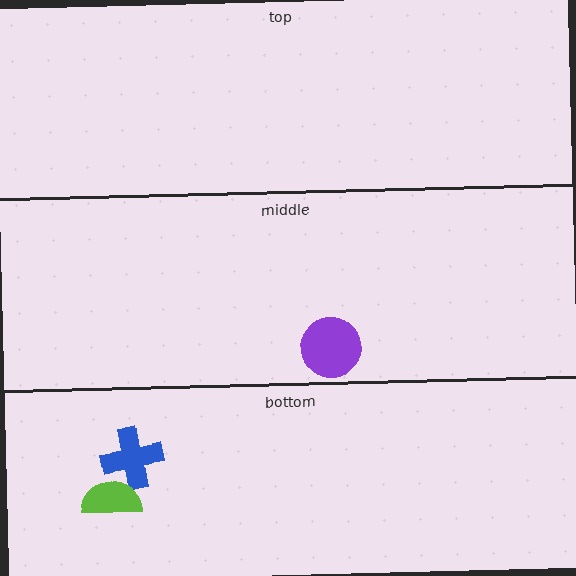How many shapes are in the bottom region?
2.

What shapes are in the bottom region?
The blue cross, the lime semicircle.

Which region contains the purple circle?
The middle region.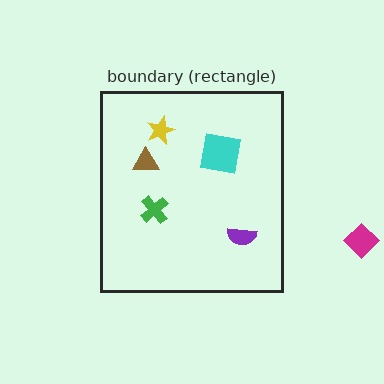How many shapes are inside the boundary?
5 inside, 1 outside.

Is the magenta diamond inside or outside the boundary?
Outside.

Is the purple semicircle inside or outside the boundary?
Inside.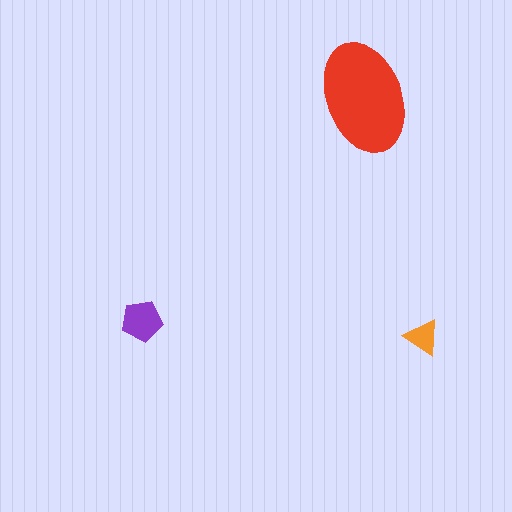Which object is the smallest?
The orange triangle.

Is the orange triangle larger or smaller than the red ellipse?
Smaller.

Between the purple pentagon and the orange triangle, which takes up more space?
The purple pentagon.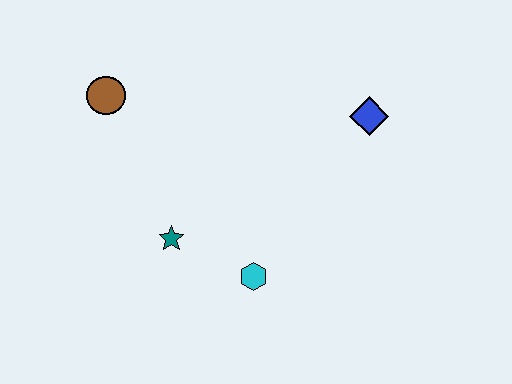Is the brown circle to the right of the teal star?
No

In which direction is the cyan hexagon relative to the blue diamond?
The cyan hexagon is below the blue diamond.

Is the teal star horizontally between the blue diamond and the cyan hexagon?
No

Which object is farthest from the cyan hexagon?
The brown circle is farthest from the cyan hexagon.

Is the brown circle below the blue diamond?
No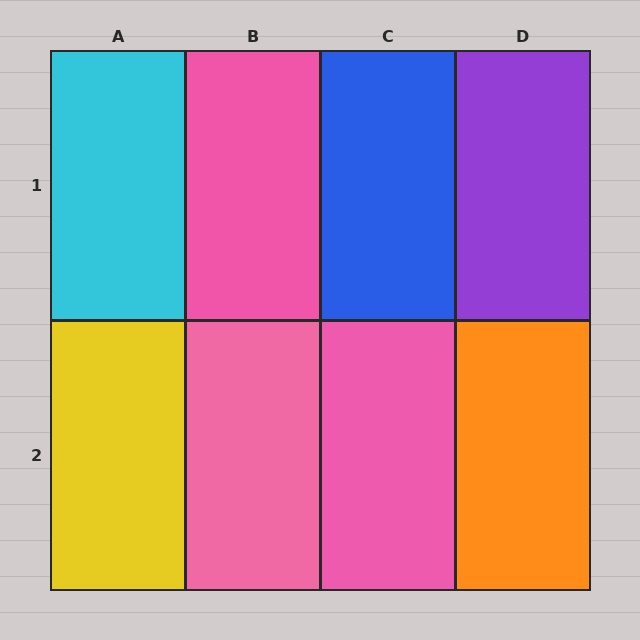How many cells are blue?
1 cell is blue.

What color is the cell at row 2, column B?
Pink.